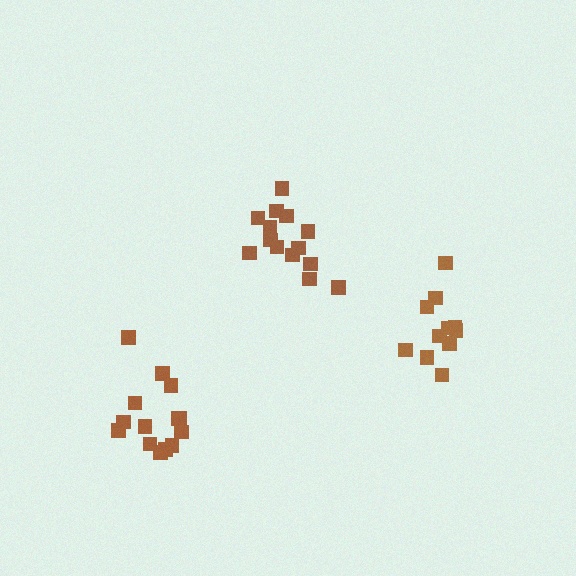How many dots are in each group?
Group 1: 14 dots, Group 2: 14 dots, Group 3: 11 dots (39 total).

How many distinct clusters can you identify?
There are 3 distinct clusters.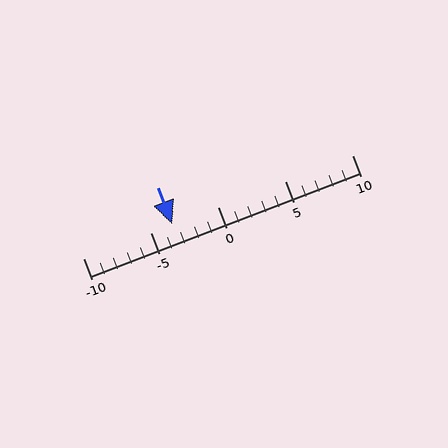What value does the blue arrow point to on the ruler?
The blue arrow points to approximately -3.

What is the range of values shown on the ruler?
The ruler shows values from -10 to 10.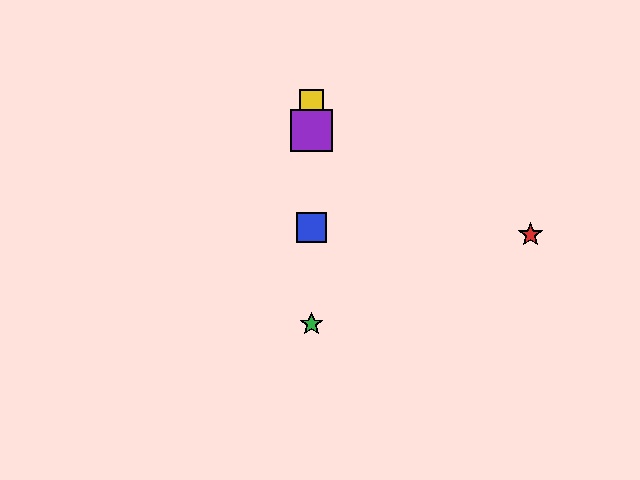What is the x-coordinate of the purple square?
The purple square is at x≈312.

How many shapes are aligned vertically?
4 shapes (the blue square, the green star, the yellow square, the purple square) are aligned vertically.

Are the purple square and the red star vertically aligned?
No, the purple square is at x≈312 and the red star is at x≈531.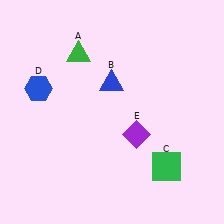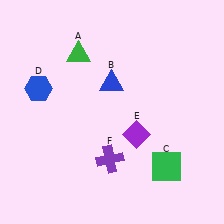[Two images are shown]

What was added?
A purple cross (F) was added in Image 2.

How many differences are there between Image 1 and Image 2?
There is 1 difference between the two images.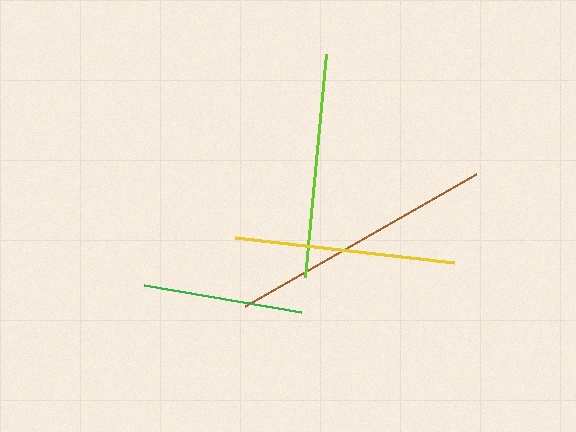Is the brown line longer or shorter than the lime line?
The brown line is longer than the lime line.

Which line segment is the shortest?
The green line is the shortest at approximately 160 pixels.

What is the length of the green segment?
The green segment is approximately 160 pixels long.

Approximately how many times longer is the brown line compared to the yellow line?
The brown line is approximately 1.2 times the length of the yellow line.